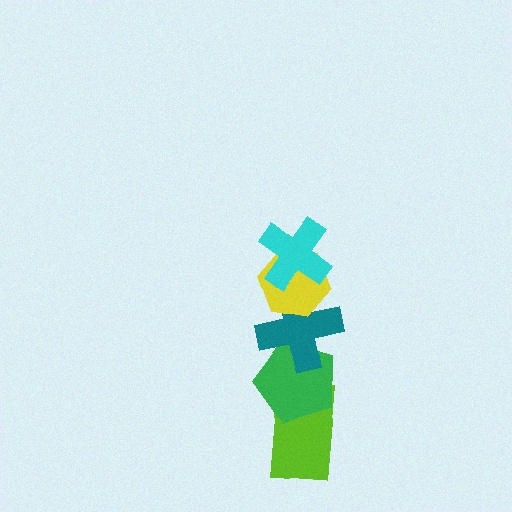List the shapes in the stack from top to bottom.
From top to bottom: the cyan cross, the yellow hexagon, the teal cross, the green pentagon, the lime rectangle.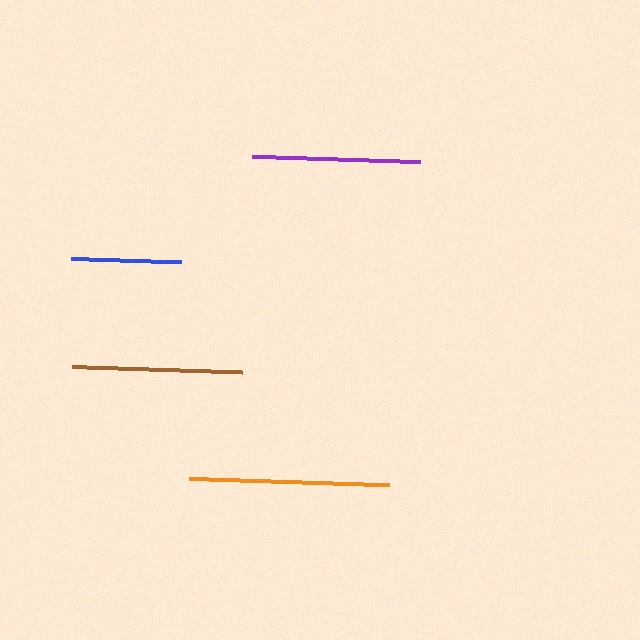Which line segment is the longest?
The orange line is the longest at approximately 200 pixels.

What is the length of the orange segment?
The orange segment is approximately 200 pixels long.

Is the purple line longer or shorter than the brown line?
The brown line is longer than the purple line.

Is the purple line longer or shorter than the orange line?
The orange line is longer than the purple line.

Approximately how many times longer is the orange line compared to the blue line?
The orange line is approximately 1.8 times the length of the blue line.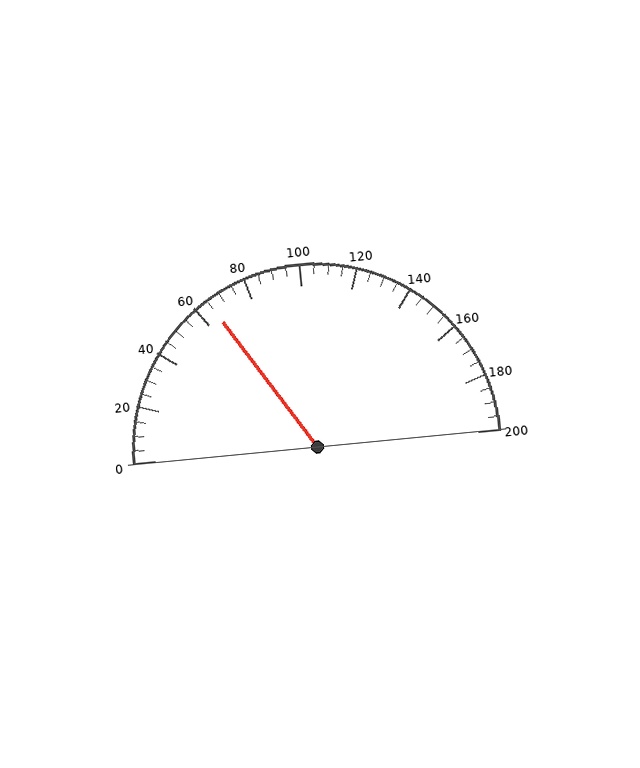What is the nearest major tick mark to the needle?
The nearest major tick mark is 60.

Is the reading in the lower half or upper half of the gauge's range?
The reading is in the lower half of the range (0 to 200).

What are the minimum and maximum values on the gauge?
The gauge ranges from 0 to 200.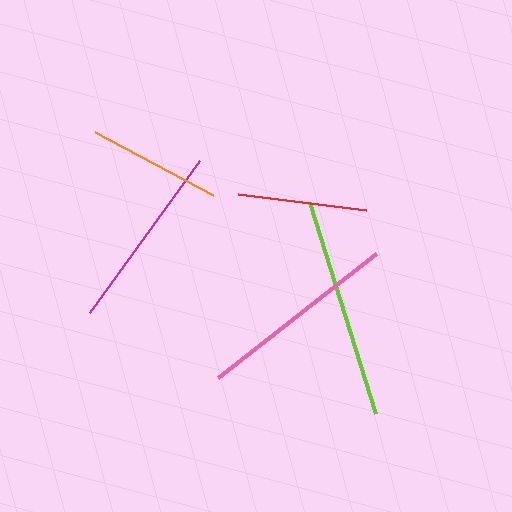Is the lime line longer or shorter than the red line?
The lime line is longer than the red line.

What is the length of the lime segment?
The lime segment is approximately 220 pixels long.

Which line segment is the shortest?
The red line is the shortest at approximately 128 pixels.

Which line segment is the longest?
The lime line is the longest at approximately 220 pixels.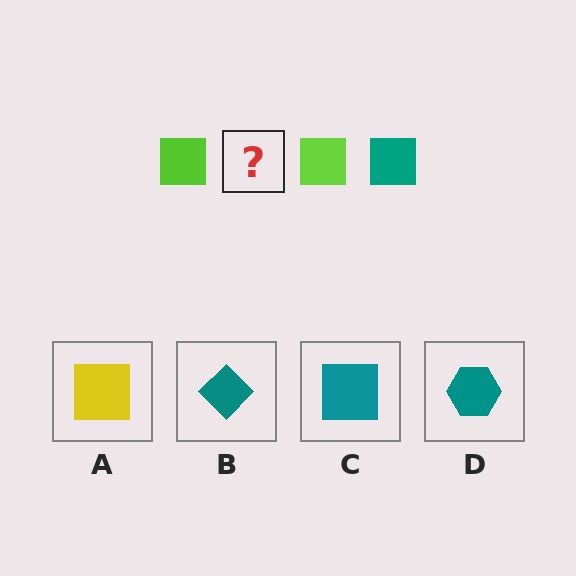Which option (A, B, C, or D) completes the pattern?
C.